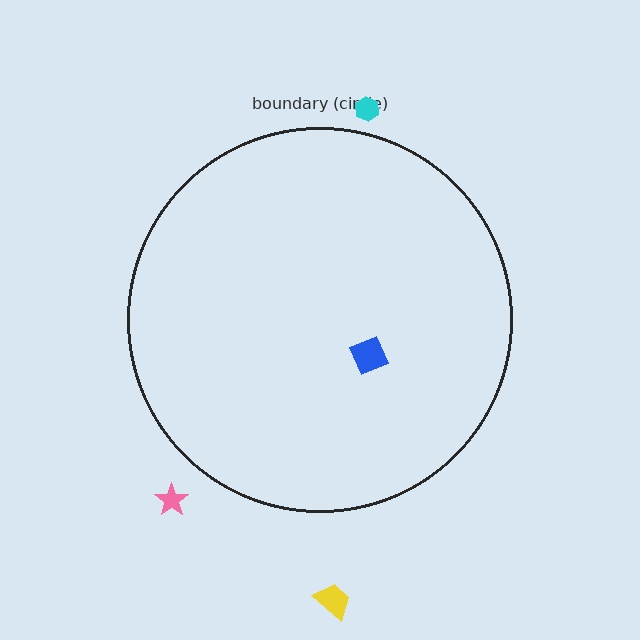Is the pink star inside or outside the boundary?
Outside.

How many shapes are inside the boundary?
1 inside, 3 outside.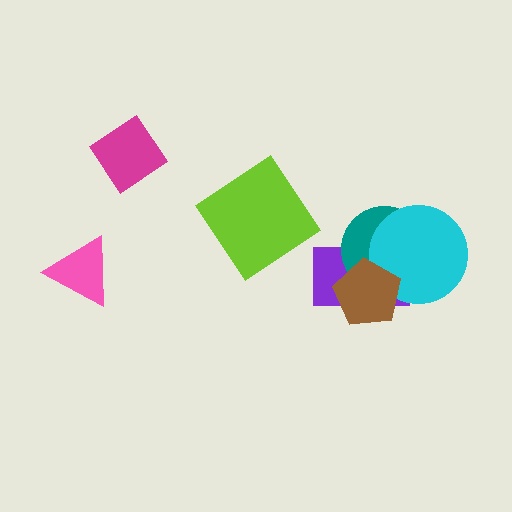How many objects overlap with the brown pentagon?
3 objects overlap with the brown pentagon.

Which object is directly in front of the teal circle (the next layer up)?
The cyan circle is directly in front of the teal circle.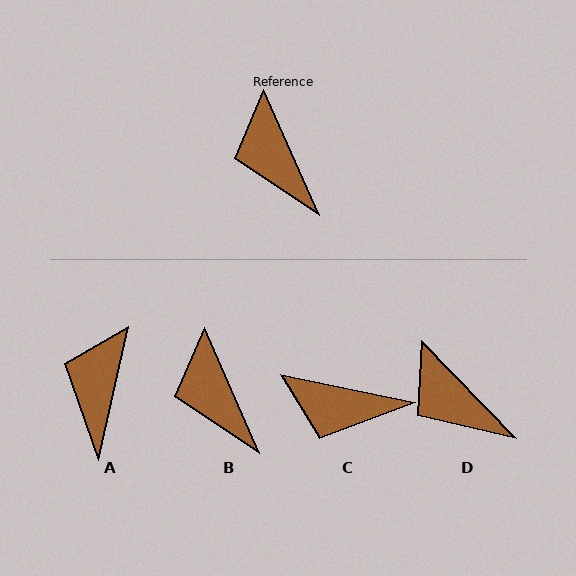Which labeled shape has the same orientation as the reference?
B.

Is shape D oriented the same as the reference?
No, it is off by about 20 degrees.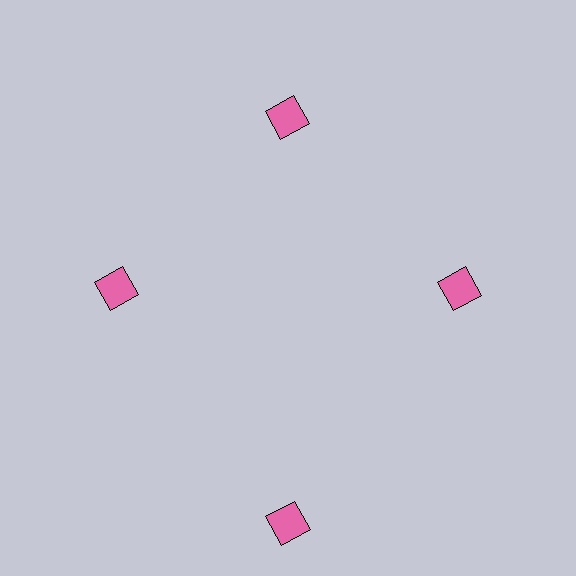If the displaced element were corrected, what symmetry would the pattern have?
It would have 4-fold rotational symmetry — the pattern would map onto itself every 90 degrees.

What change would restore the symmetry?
The symmetry would be restored by moving it inward, back onto the ring so that all 4 diamonds sit at equal angles and equal distance from the center.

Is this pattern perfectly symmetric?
No. The 4 pink diamonds are arranged in a ring, but one element near the 6 o'clock position is pushed outward from the center, breaking the 4-fold rotational symmetry.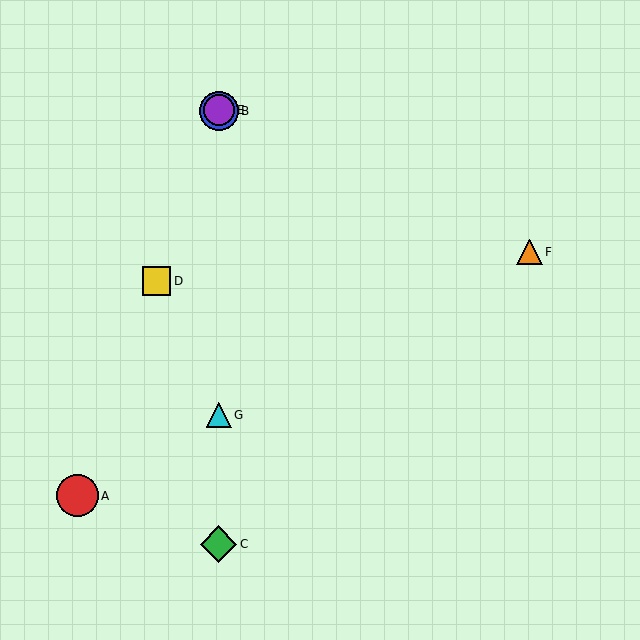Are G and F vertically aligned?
No, G is at x≈219 and F is at x≈530.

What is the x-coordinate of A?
Object A is at x≈77.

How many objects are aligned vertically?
4 objects (B, C, E, G) are aligned vertically.